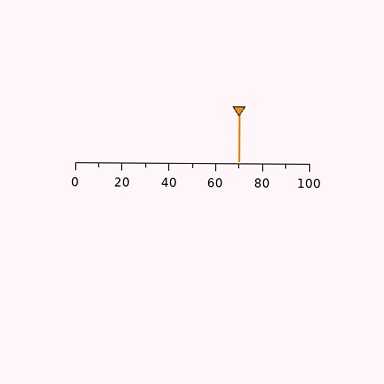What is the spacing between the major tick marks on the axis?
The major ticks are spaced 20 apart.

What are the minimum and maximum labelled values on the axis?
The axis runs from 0 to 100.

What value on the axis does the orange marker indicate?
The marker indicates approximately 70.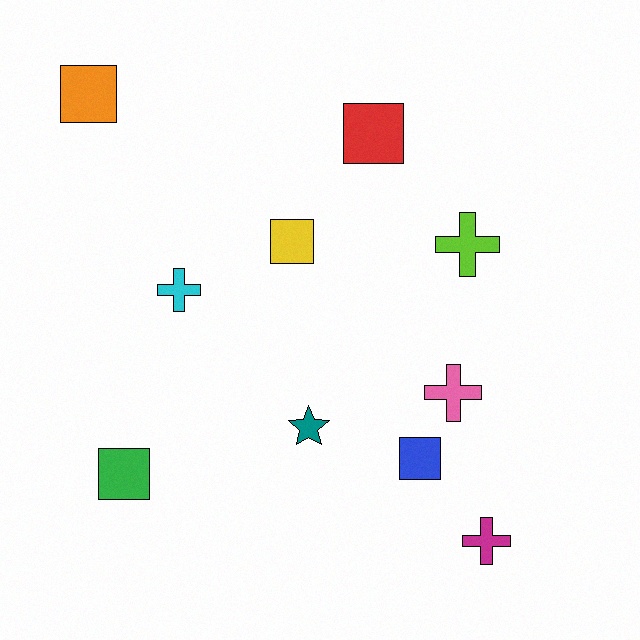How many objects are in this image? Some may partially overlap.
There are 10 objects.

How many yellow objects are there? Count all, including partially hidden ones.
There is 1 yellow object.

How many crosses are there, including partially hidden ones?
There are 4 crosses.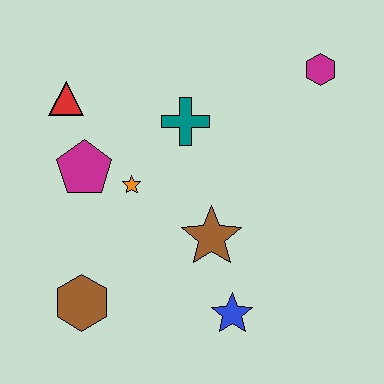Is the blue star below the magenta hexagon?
Yes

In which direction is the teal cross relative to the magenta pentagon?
The teal cross is to the right of the magenta pentagon.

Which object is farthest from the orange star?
The magenta hexagon is farthest from the orange star.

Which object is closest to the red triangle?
The magenta pentagon is closest to the red triangle.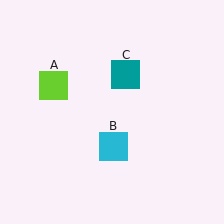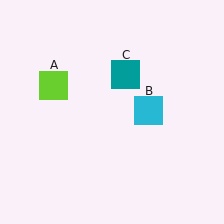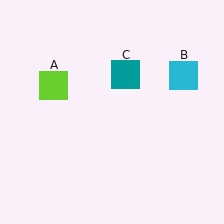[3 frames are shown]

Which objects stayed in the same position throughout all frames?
Lime square (object A) and teal square (object C) remained stationary.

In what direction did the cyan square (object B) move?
The cyan square (object B) moved up and to the right.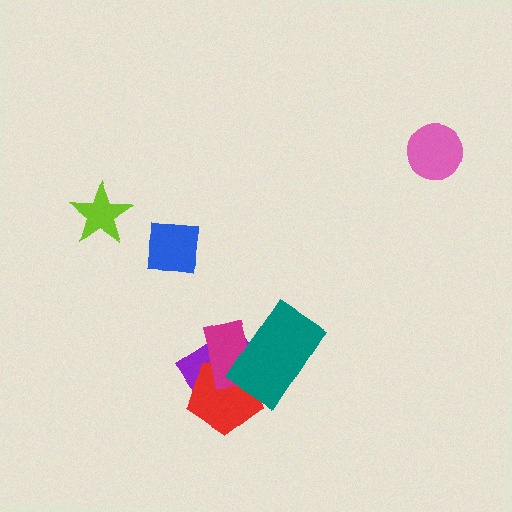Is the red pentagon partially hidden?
Yes, it is partially covered by another shape.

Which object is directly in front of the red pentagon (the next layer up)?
The magenta rectangle is directly in front of the red pentagon.